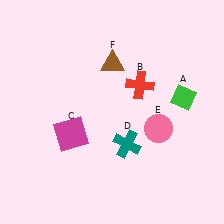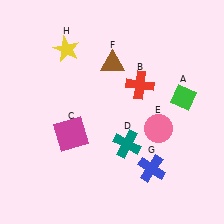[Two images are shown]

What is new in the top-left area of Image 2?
A yellow star (H) was added in the top-left area of Image 2.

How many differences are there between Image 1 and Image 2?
There are 2 differences between the two images.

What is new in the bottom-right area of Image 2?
A blue cross (G) was added in the bottom-right area of Image 2.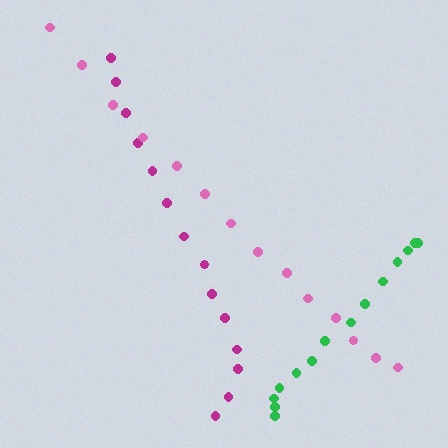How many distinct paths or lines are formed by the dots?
There are 3 distinct paths.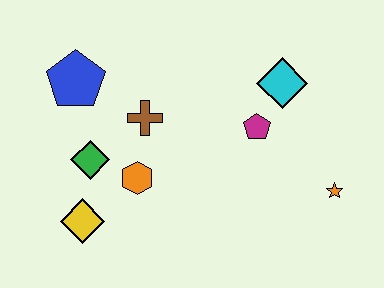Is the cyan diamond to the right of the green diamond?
Yes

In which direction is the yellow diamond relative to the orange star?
The yellow diamond is to the left of the orange star.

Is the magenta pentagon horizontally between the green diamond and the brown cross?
No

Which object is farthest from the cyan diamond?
The yellow diamond is farthest from the cyan diamond.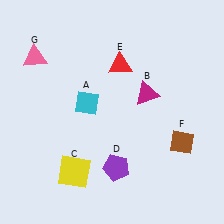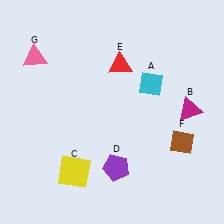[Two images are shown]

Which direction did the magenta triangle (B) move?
The magenta triangle (B) moved right.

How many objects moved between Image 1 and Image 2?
2 objects moved between the two images.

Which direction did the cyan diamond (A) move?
The cyan diamond (A) moved right.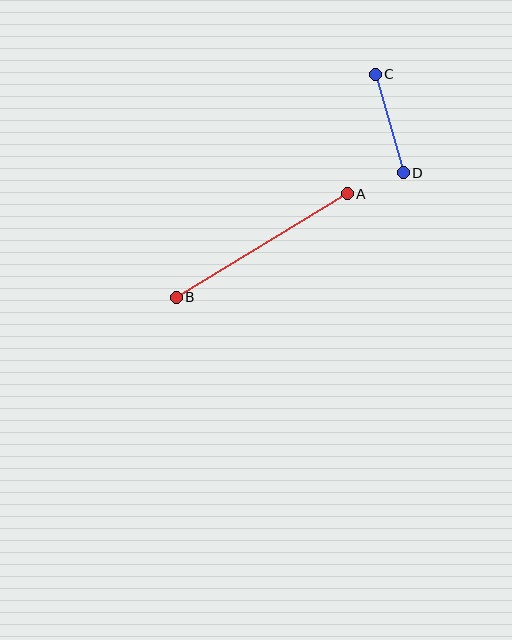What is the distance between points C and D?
The distance is approximately 102 pixels.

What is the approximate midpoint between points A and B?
The midpoint is at approximately (262, 246) pixels.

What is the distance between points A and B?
The distance is approximately 200 pixels.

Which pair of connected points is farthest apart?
Points A and B are farthest apart.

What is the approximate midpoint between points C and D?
The midpoint is at approximately (389, 124) pixels.